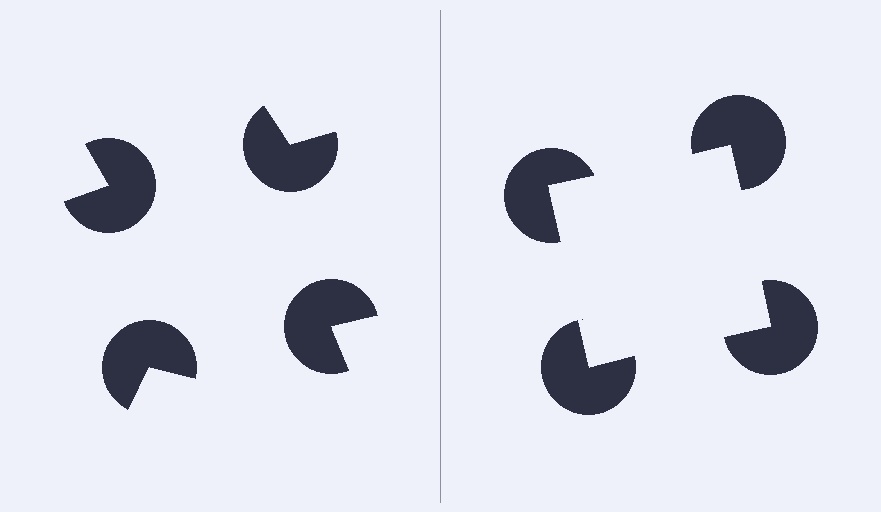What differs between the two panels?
The pac-man discs are positioned identically on both sides; only the wedge orientations differ. On the right they align to a square; on the left they are misaligned.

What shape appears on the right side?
An illusory square.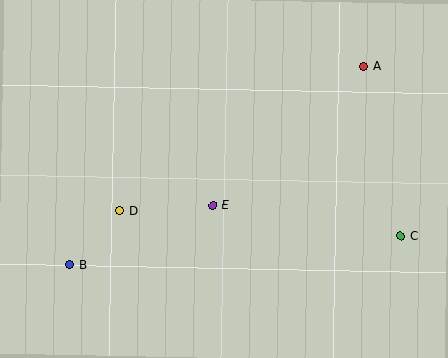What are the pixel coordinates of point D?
Point D is at (120, 211).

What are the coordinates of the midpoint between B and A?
The midpoint between B and A is at (217, 166).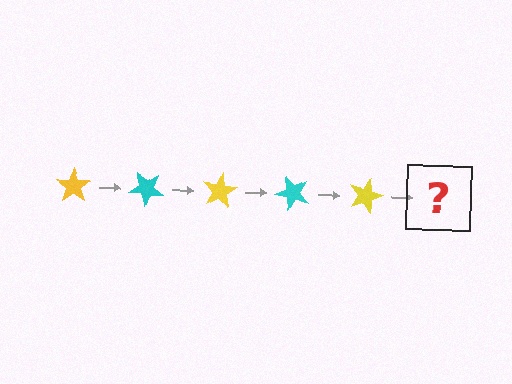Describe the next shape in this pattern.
It should be a cyan star, rotated 200 degrees from the start.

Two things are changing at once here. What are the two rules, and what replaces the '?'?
The two rules are that it rotates 40 degrees each step and the color cycles through yellow and cyan. The '?' should be a cyan star, rotated 200 degrees from the start.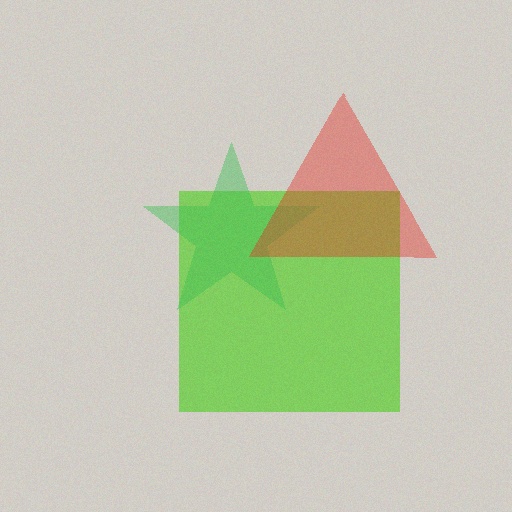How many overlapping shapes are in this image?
There are 3 overlapping shapes in the image.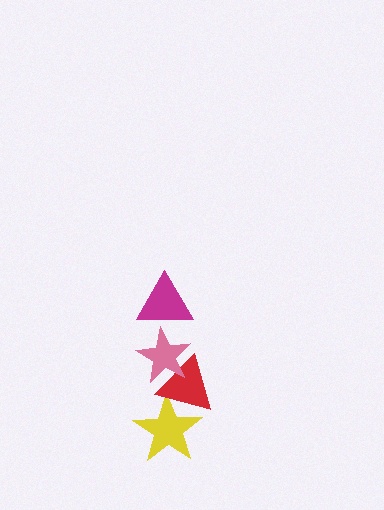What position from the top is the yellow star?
The yellow star is 4th from the top.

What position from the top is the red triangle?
The red triangle is 3rd from the top.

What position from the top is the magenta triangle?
The magenta triangle is 1st from the top.